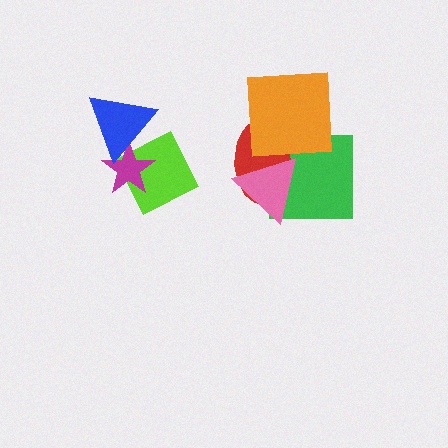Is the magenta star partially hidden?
Yes, it is partially covered by another shape.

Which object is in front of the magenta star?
The blue triangle is in front of the magenta star.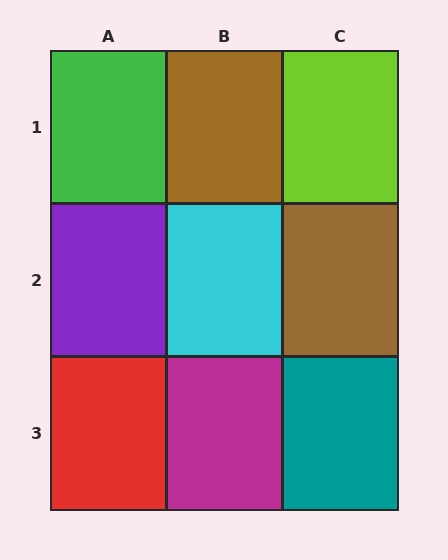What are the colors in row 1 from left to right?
Green, brown, lime.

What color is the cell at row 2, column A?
Purple.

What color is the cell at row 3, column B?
Magenta.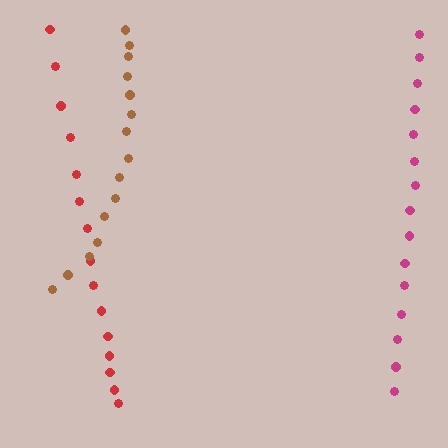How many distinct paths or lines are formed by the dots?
There are 3 distinct paths.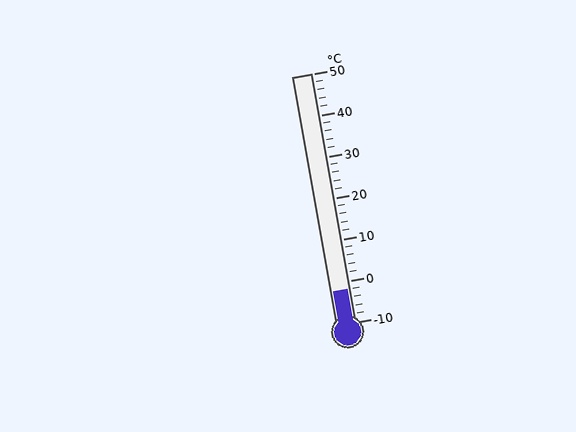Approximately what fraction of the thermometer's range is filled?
The thermometer is filled to approximately 15% of its range.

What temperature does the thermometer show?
The thermometer shows approximately -2°C.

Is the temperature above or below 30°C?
The temperature is below 30°C.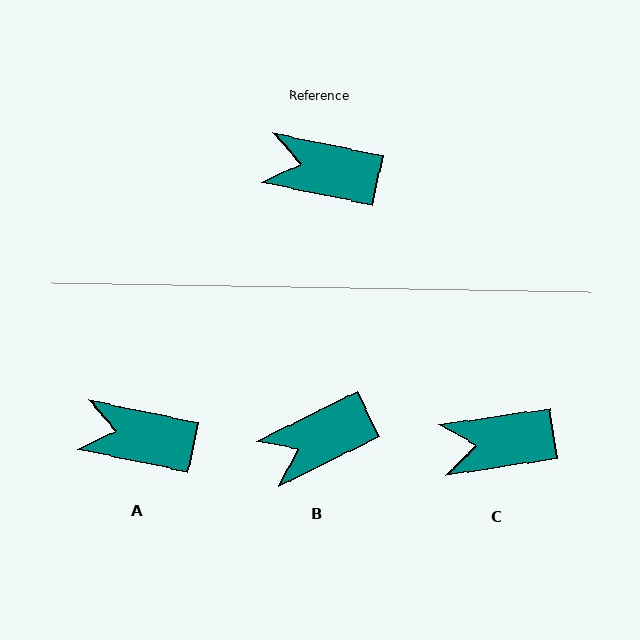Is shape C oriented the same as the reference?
No, it is off by about 20 degrees.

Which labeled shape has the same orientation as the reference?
A.